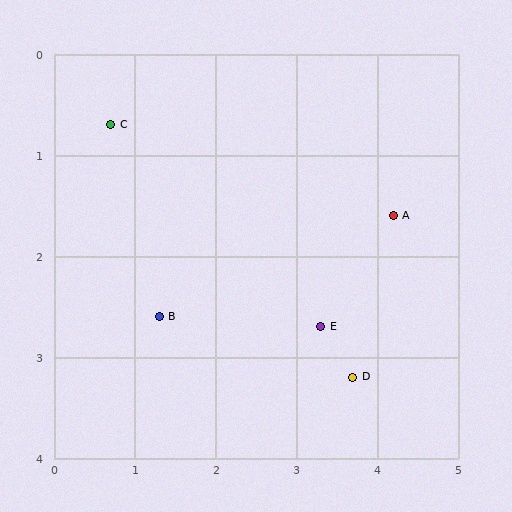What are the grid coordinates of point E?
Point E is at approximately (3.3, 2.7).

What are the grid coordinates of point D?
Point D is at approximately (3.7, 3.2).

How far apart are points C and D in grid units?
Points C and D are about 3.9 grid units apart.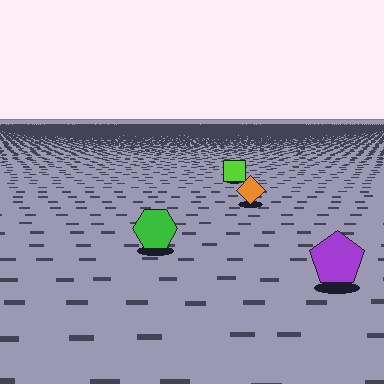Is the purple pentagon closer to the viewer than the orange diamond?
Yes. The purple pentagon is closer — you can tell from the texture gradient: the ground texture is coarser near it.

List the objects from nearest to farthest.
From nearest to farthest: the purple pentagon, the green hexagon, the orange diamond, the lime square.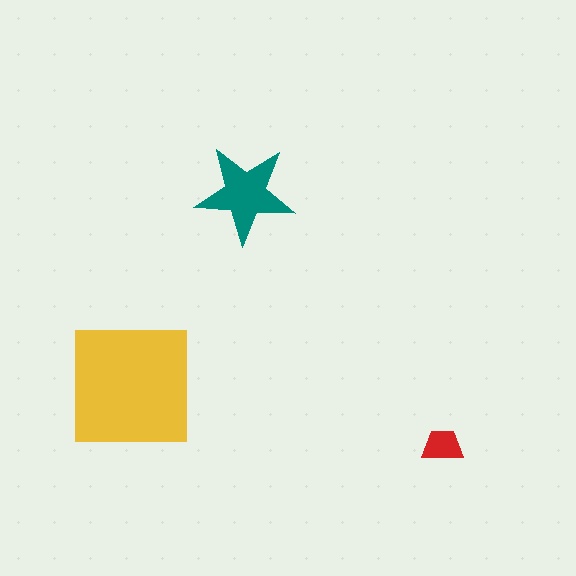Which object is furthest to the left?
The yellow square is leftmost.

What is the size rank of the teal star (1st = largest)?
2nd.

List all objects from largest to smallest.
The yellow square, the teal star, the red trapezoid.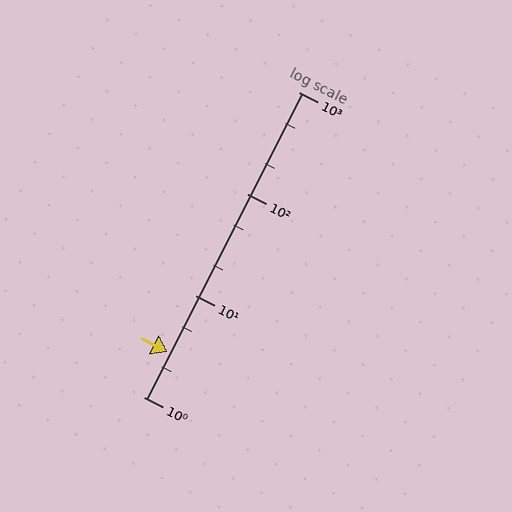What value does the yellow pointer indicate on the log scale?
The pointer indicates approximately 2.8.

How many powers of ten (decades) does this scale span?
The scale spans 3 decades, from 1 to 1000.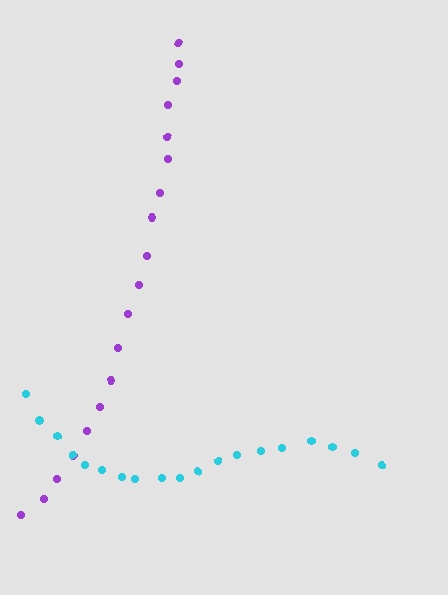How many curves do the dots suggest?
There are 2 distinct paths.